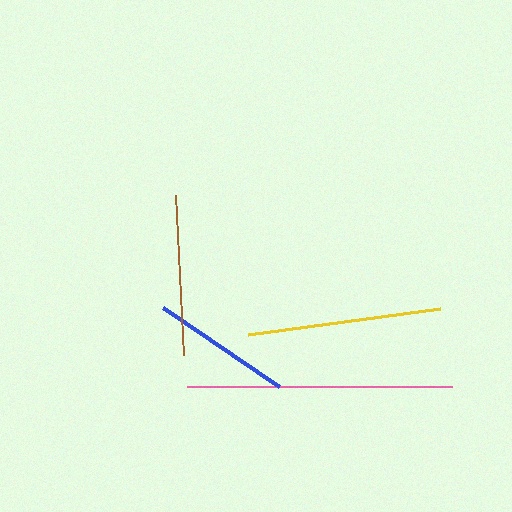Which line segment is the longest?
The pink line is the longest at approximately 265 pixels.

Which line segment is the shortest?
The blue line is the shortest at approximately 141 pixels.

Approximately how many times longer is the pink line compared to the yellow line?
The pink line is approximately 1.4 times the length of the yellow line.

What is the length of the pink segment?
The pink segment is approximately 265 pixels long.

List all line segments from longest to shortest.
From longest to shortest: pink, yellow, brown, blue.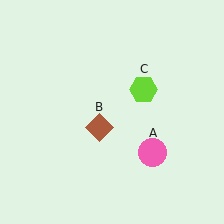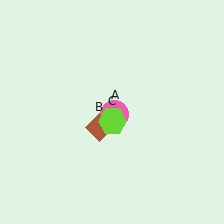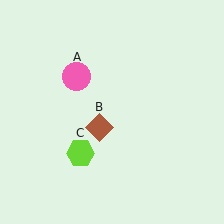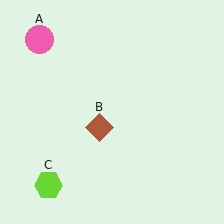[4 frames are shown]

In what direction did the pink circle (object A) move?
The pink circle (object A) moved up and to the left.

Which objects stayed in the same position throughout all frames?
Brown diamond (object B) remained stationary.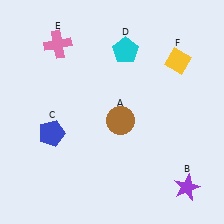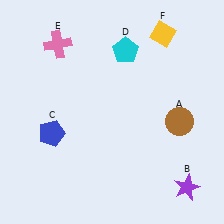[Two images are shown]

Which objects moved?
The objects that moved are: the brown circle (A), the yellow diamond (F).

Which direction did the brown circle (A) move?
The brown circle (A) moved right.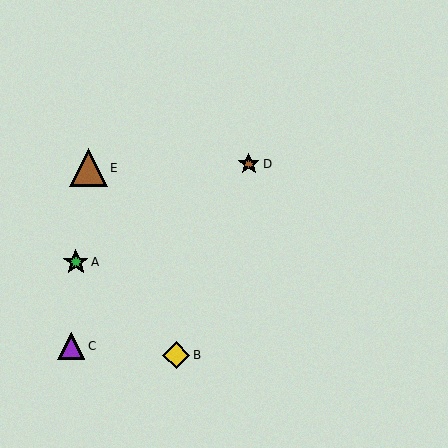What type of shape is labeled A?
Shape A is a green star.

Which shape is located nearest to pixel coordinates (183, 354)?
The yellow diamond (labeled B) at (176, 355) is nearest to that location.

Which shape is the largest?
The brown triangle (labeled E) is the largest.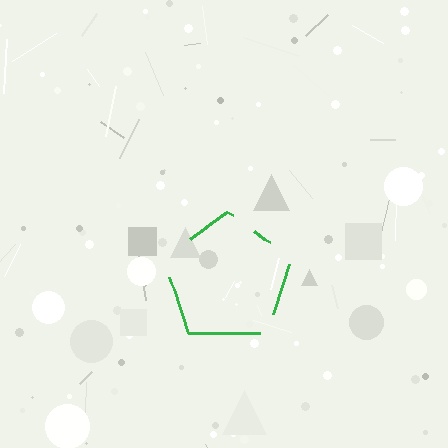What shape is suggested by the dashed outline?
The dashed outline suggests a pentagon.